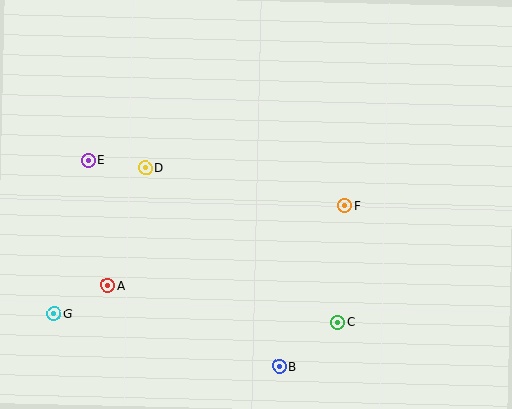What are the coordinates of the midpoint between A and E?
The midpoint between A and E is at (98, 223).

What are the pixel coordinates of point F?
Point F is at (345, 206).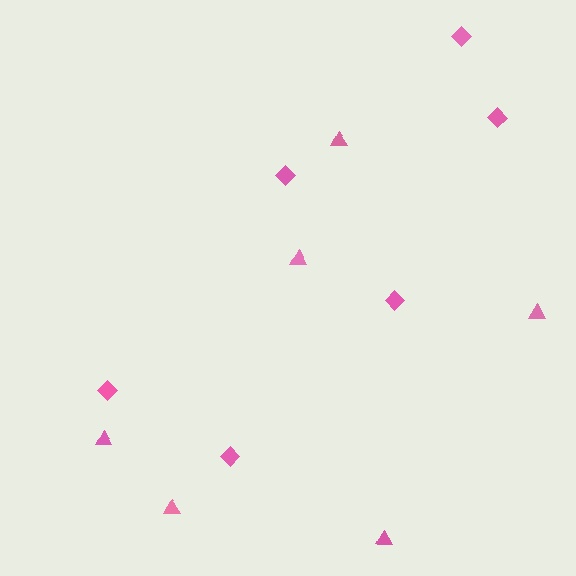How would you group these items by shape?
There are 2 groups: one group of diamonds (6) and one group of triangles (6).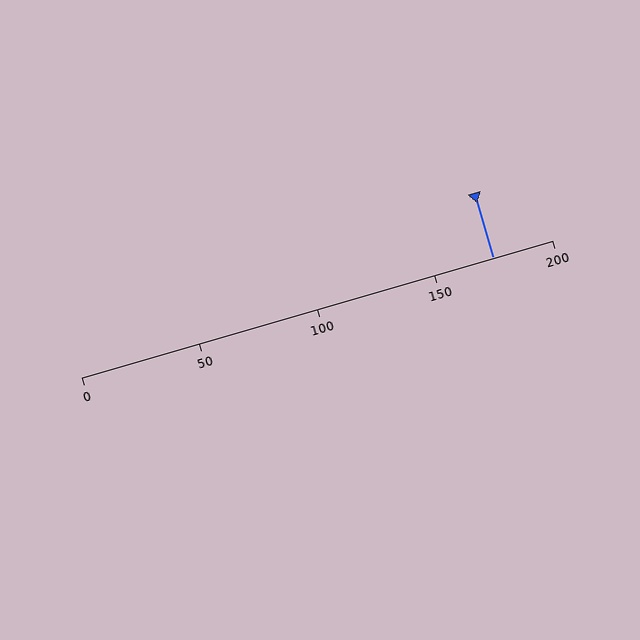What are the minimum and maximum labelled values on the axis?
The axis runs from 0 to 200.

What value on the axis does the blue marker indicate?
The marker indicates approximately 175.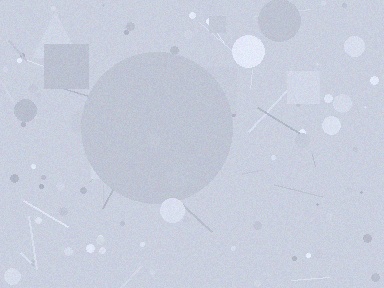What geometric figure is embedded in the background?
A circle is embedded in the background.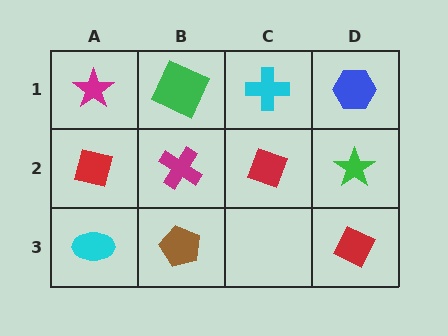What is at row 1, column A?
A magenta star.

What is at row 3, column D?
A red diamond.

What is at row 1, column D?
A blue hexagon.